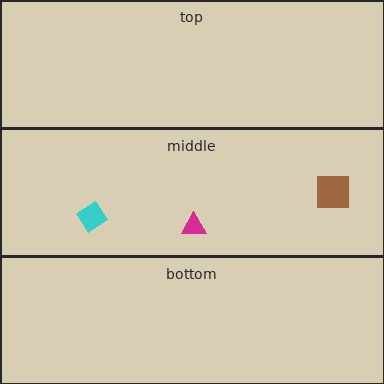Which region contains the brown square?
The middle region.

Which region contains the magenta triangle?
The middle region.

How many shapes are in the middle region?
3.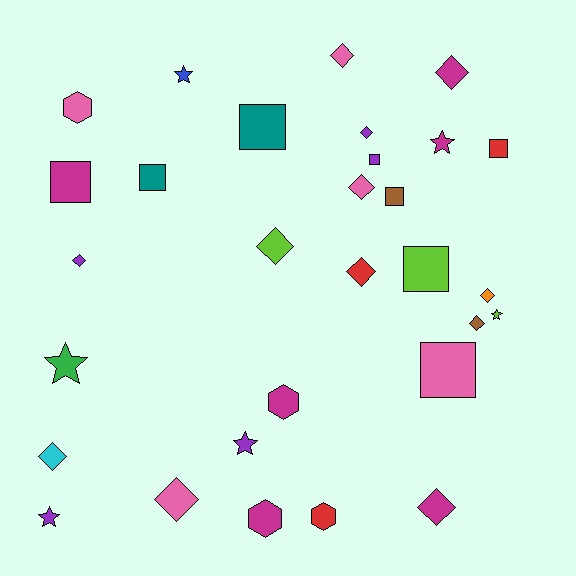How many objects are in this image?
There are 30 objects.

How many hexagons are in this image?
There are 4 hexagons.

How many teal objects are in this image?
There are 2 teal objects.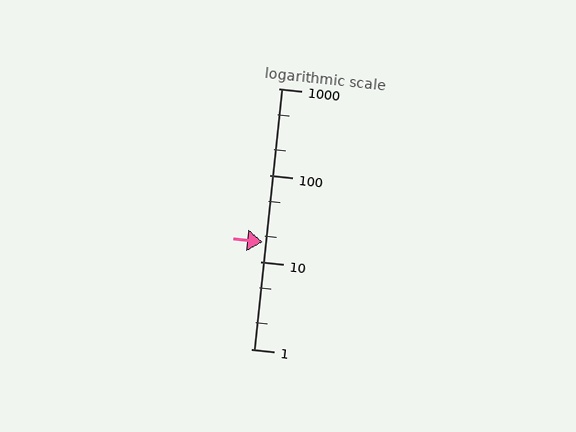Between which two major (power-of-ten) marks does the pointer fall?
The pointer is between 10 and 100.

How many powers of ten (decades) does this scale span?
The scale spans 3 decades, from 1 to 1000.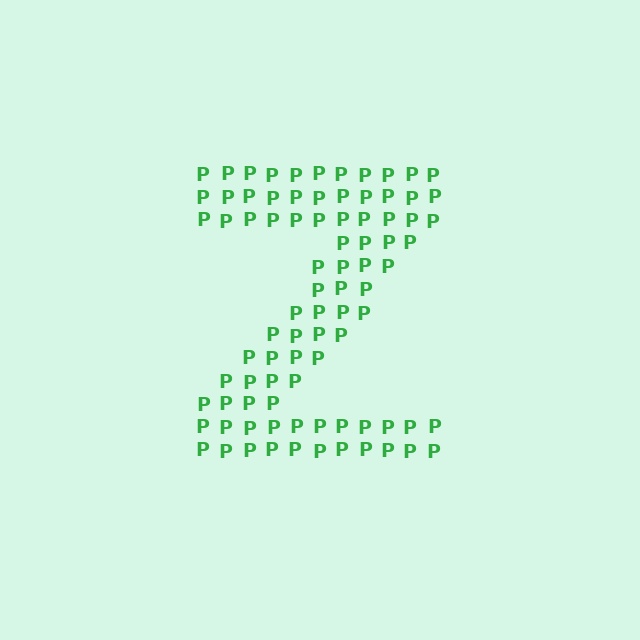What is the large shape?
The large shape is the letter Z.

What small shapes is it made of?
It is made of small letter P's.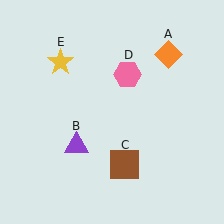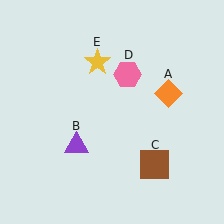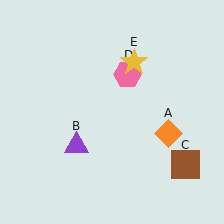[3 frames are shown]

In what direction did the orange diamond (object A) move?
The orange diamond (object A) moved down.